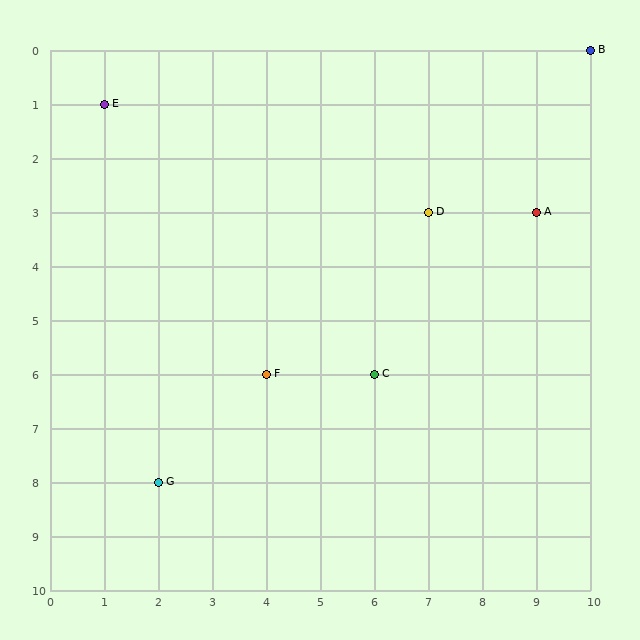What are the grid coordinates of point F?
Point F is at grid coordinates (4, 6).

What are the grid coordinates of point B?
Point B is at grid coordinates (10, 0).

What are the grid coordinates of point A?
Point A is at grid coordinates (9, 3).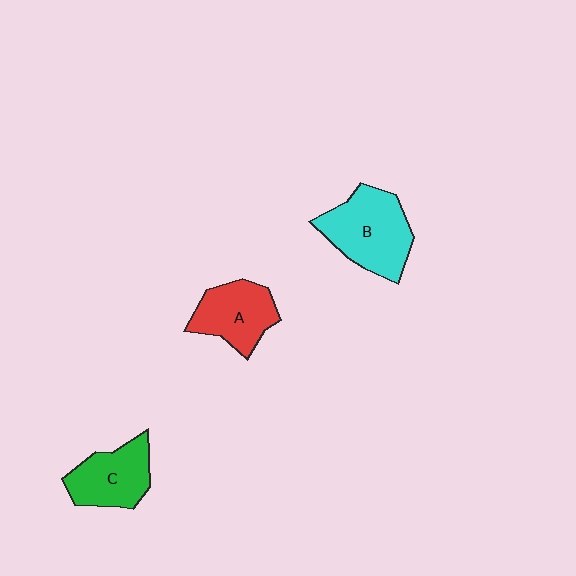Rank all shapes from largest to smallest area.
From largest to smallest: B (cyan), A (red), C (green).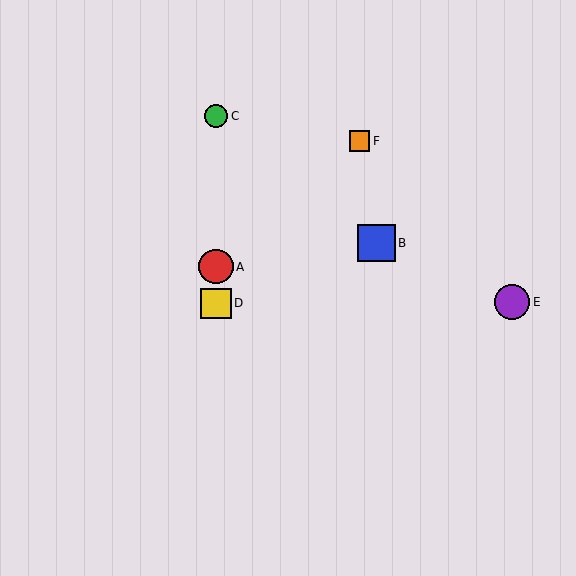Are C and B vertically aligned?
No, C is at x≈216 and B is at x≈377.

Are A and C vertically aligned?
Yes, both are at x≈216.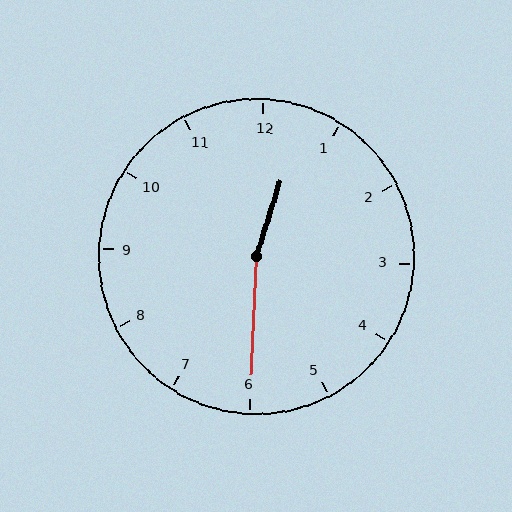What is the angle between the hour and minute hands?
Approximately 165 degrees.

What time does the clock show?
12:30.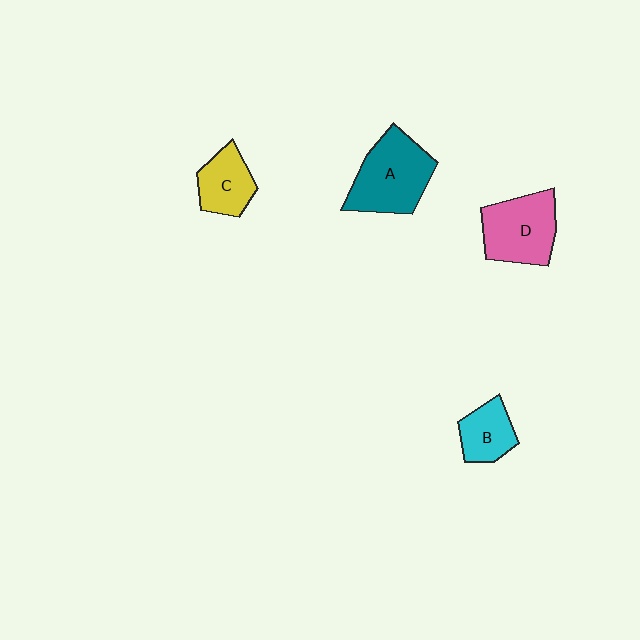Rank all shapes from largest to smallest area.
From largest to smallest: A (teal), D (pink), C (yellow), B (cyan).